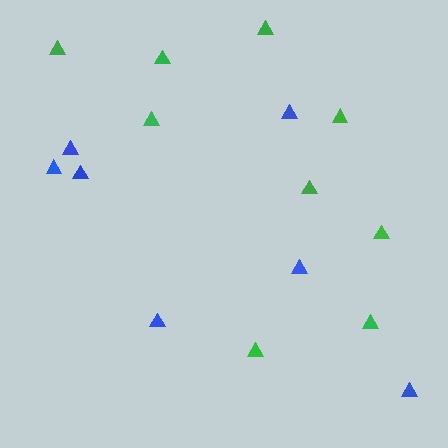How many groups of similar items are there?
There are 2 groups: one group of green triangles (9) and one group of blue triangles (7).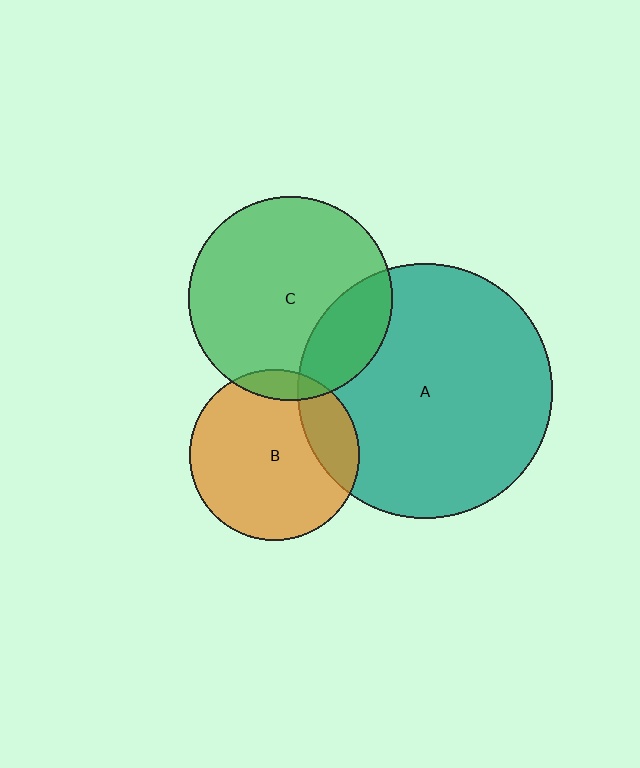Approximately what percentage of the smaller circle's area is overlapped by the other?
Approximately 20%.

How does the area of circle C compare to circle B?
Approximately 1.4 times.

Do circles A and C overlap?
Yes.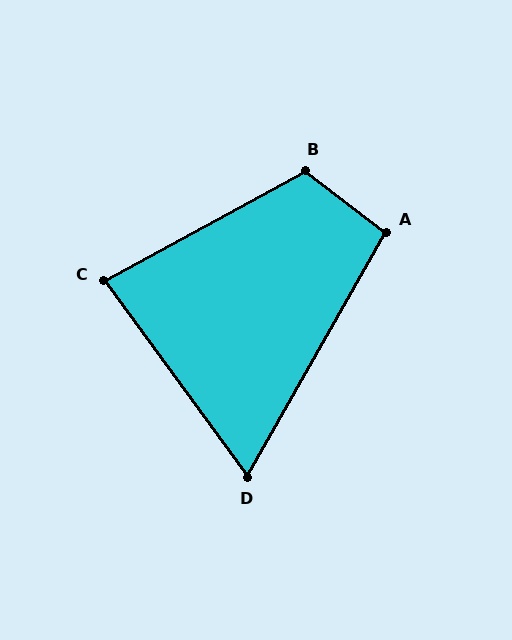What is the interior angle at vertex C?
Approximately 82 degrees (acute).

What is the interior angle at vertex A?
Approximately 98 degrees (obtuse).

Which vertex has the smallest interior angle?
D, at approximately 66 degrees.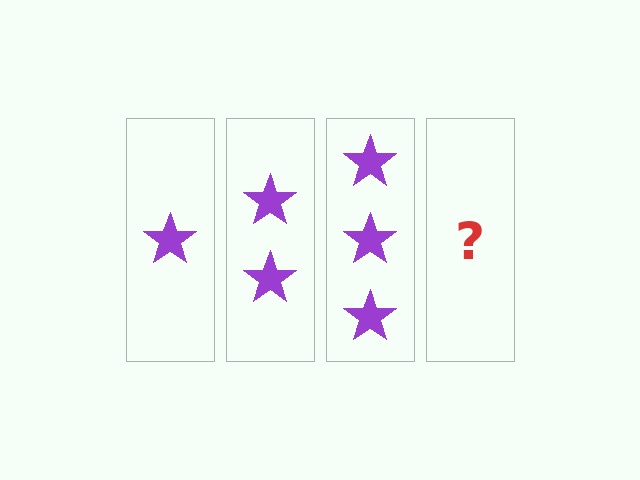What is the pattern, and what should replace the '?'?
The pattern is that each step adds one more star. The '?' should be 4 stars.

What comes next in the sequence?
The next element should be 4 stars.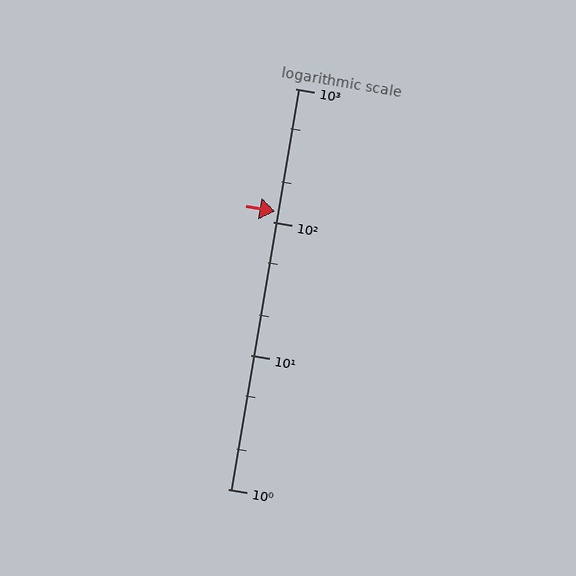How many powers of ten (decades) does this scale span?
The scale spans 3 decades, from 1 to 1000.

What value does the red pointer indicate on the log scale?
The pointer indicates approximately 120.